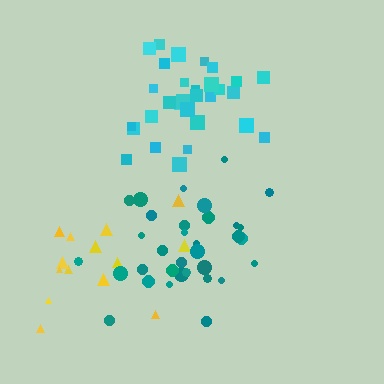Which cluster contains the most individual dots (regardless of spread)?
Teal (33).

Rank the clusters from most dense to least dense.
cyan, teal, yellow.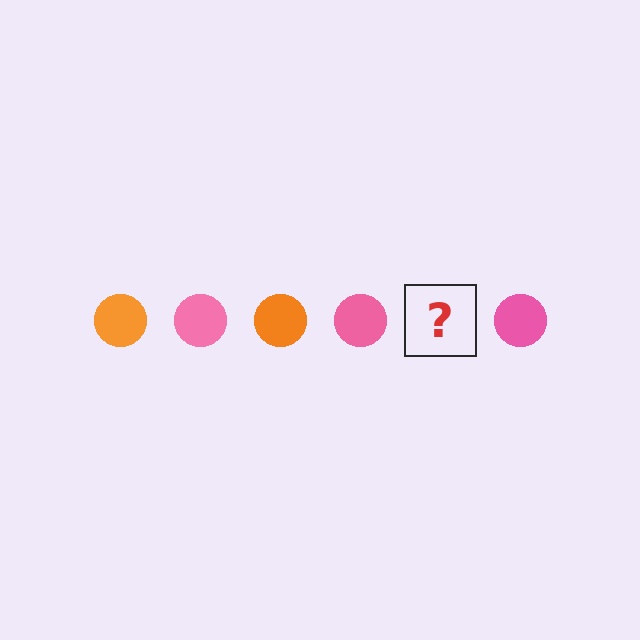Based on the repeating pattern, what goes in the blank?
The blank should be an orange circle.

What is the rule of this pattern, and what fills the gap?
The rule is that the pattern cycles through orange, pink circles. The gap should be filled with an orange circle.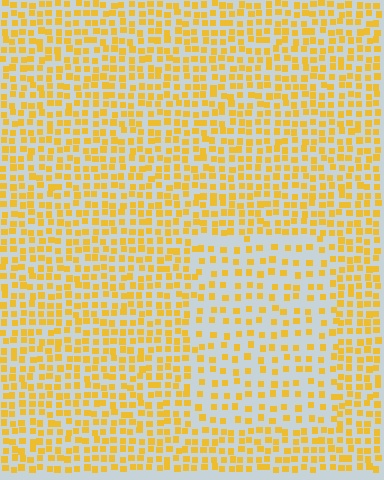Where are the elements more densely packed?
The elements are more densely packed outside the rectangle boundary.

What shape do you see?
I see a rectangle.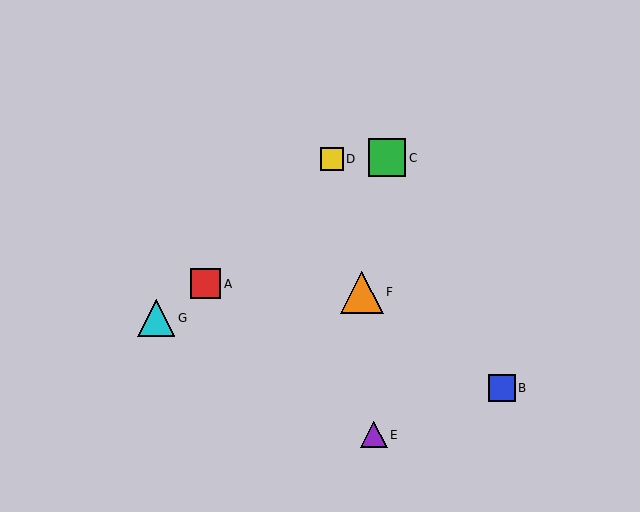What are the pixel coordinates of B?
Object B is at (502, 388).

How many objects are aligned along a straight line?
3 objects (A, C, G) are aligned along a straight line.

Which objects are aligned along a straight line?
Objects A, C, G are aligned along a straight line.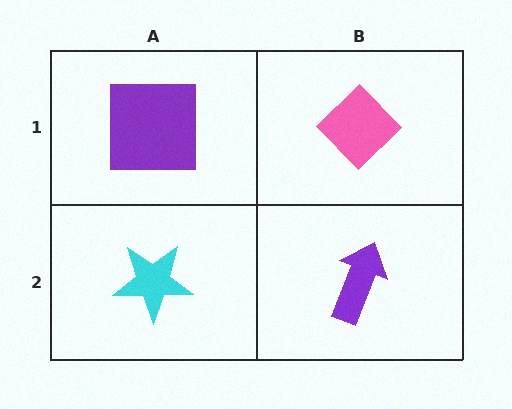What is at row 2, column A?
A cyan star.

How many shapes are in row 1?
2 shapes.